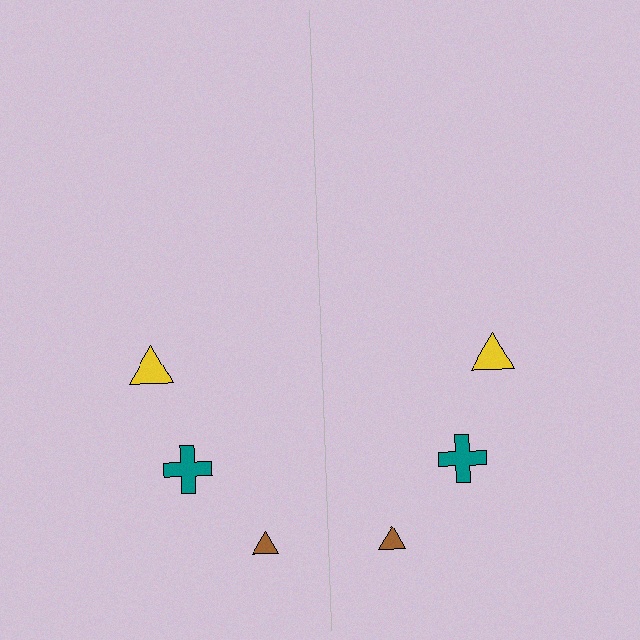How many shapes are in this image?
There are 6 shapes in this image.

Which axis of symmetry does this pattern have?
The pattern has a vertical axis of symmetry running through the center of the image.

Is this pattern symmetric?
Yes, this pattern has bilateral (reflection) symmetry.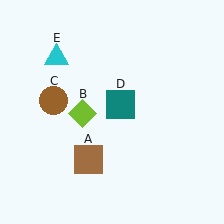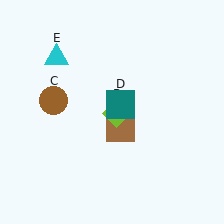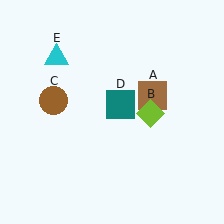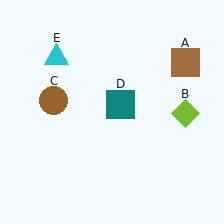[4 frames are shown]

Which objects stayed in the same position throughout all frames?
Brown circle (object C) and teal square (object D) and cyan triangle (object E) remained stationary.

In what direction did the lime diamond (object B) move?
The lime diamond (object B) moved right.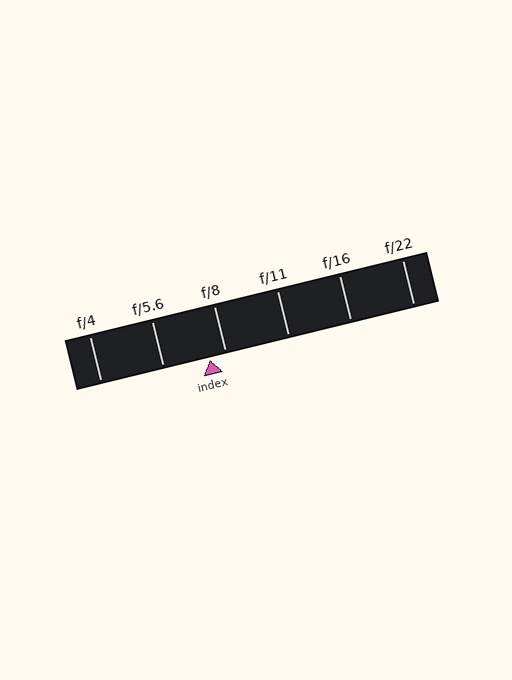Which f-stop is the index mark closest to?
The index mark is closest to f/8.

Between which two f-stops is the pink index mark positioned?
The index mark is between f/5.6 and f/8.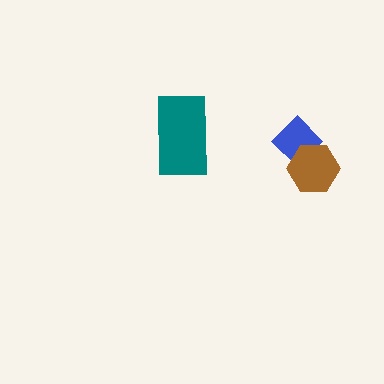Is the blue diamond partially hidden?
Yes, it is partially covered by another shape.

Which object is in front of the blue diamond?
The brown hexagon is in front of the blue diamond.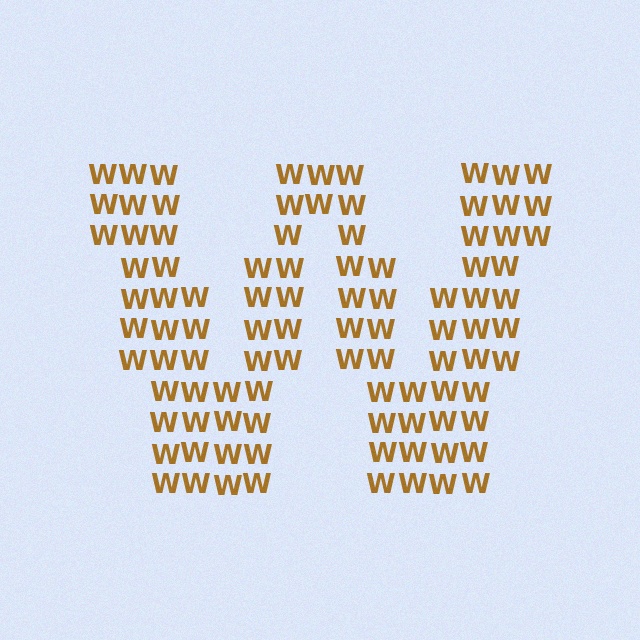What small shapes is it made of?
It is made of small letter W's.